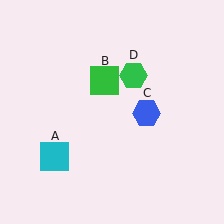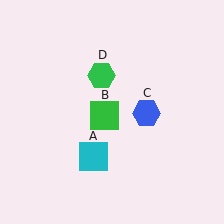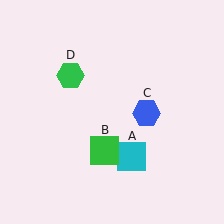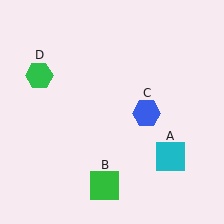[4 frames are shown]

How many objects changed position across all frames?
3 objects changed position: cyan square (object A), green square (object B), green hexagon (object D).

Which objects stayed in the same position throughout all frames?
Blue hexagon (object C) remained stationary.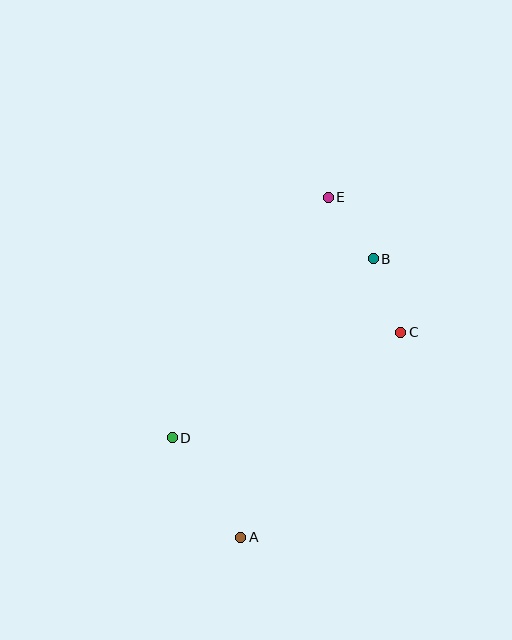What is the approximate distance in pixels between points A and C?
The distance between A and C is approximately 260 pixels.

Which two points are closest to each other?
Points B and E are closest to each other.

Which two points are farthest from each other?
Points A and E are farthest from each other.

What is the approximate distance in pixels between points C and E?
The distance between C and E is approximately 153 pixels.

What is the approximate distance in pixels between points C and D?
The distance between C and D is approximately 251 pixels.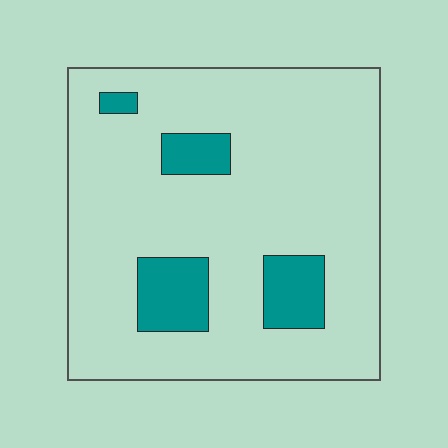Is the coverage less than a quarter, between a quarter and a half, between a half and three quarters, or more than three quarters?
Less than a quarter.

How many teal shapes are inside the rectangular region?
4.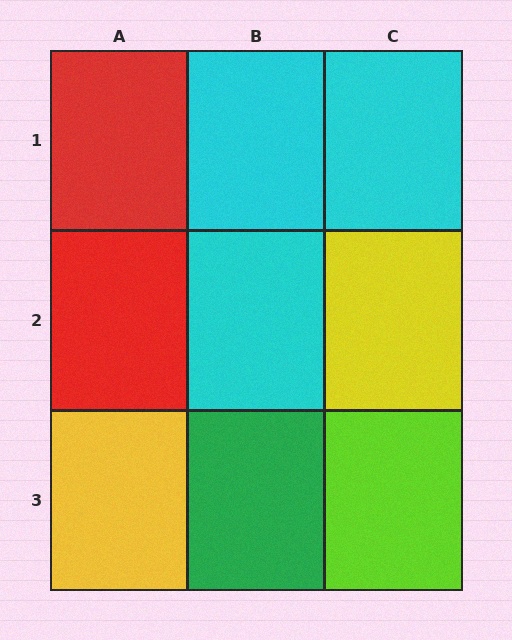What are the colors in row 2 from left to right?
Red, cyan, yellow.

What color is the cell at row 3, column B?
Green.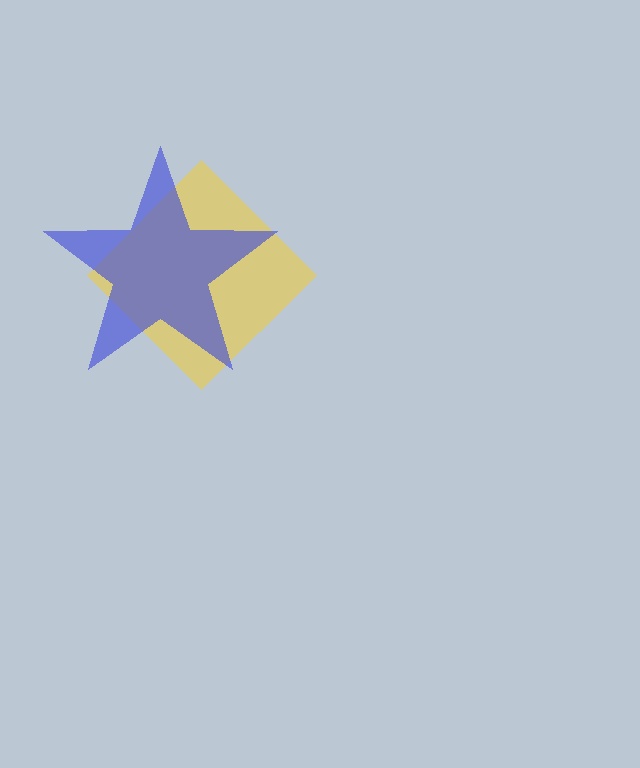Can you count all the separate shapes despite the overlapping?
Yes, there are 2 separate shapes.